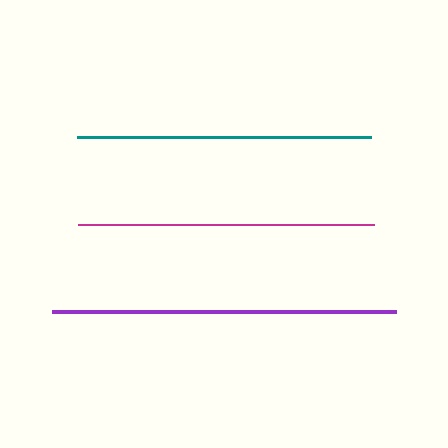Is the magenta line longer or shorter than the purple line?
The purple line is longer than the magenta line.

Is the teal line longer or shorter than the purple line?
The purple line is longer than the teal line.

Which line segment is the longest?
The purple line is the longest at approximately 344 pixels.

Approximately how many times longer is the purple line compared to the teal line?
The purple line is approximately 1.2 times the length of the teal line.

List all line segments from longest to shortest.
From longest to shortest: purple, magenta, teal.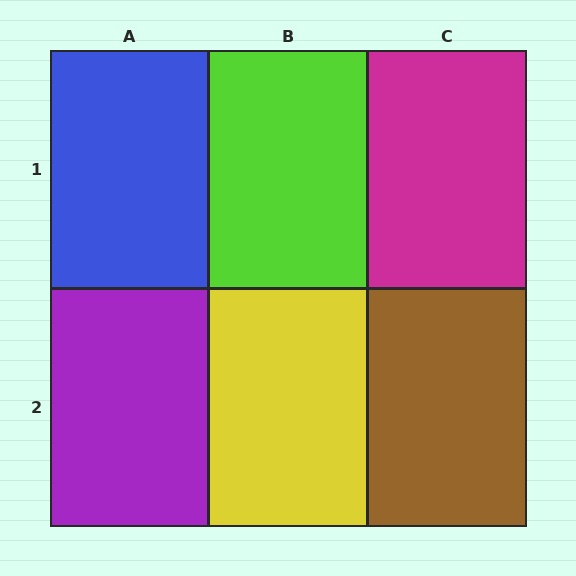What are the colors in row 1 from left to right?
Blue, lime, magenta.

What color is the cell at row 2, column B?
Yellow.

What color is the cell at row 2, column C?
Brown.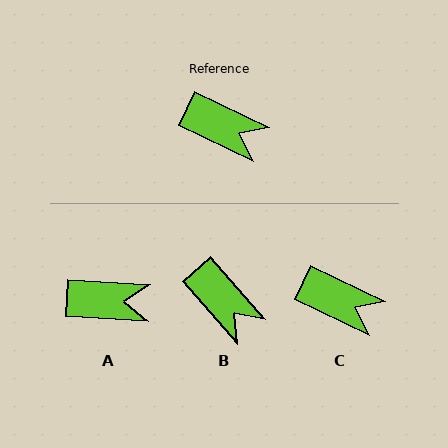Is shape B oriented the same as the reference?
No, it is off by about 24 degrees.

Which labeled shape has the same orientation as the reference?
C.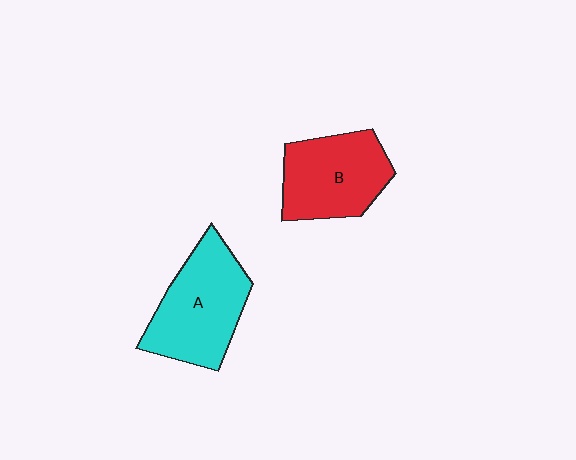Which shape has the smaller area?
Shape B (red).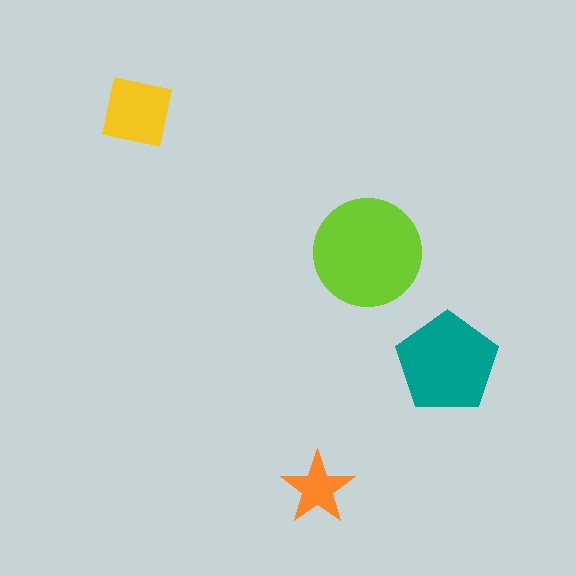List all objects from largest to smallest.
The lime circle, the teal pentagon, the yellow square, the orange star.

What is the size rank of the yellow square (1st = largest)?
3rd.